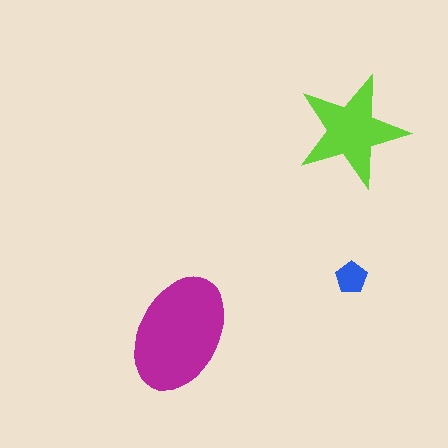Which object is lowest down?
The magenta ellipse is bottommost.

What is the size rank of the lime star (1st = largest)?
2nd.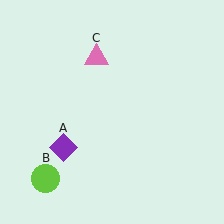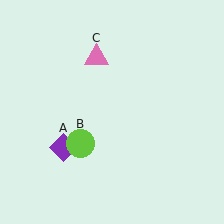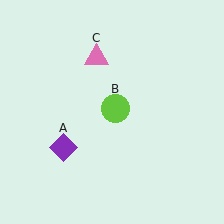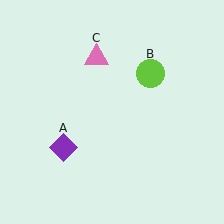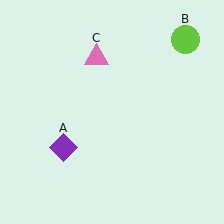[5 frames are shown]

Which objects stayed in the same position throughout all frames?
Purple diamond (object A) and pink triangle (object C) remained stationary.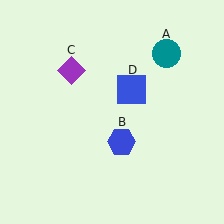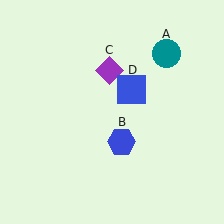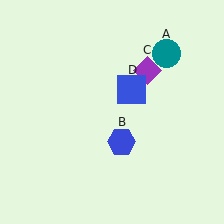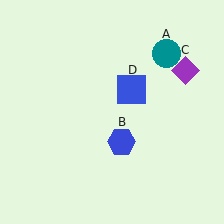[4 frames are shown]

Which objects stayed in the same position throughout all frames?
Teal circle (object A) and blue hexagon (object B) and blue square (object D) remained stationary.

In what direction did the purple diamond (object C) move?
The purple diamond (object C) moved right.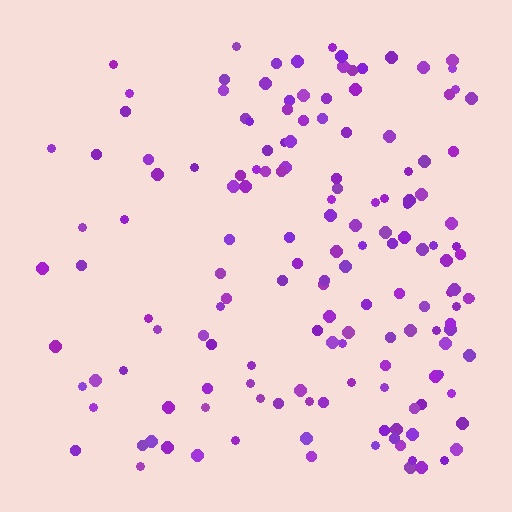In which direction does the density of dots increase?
From left to right, with the right side densest.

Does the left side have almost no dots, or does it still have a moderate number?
Still a moderate number, just noticeably fewer than the right.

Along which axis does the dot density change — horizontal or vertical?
Horizontal.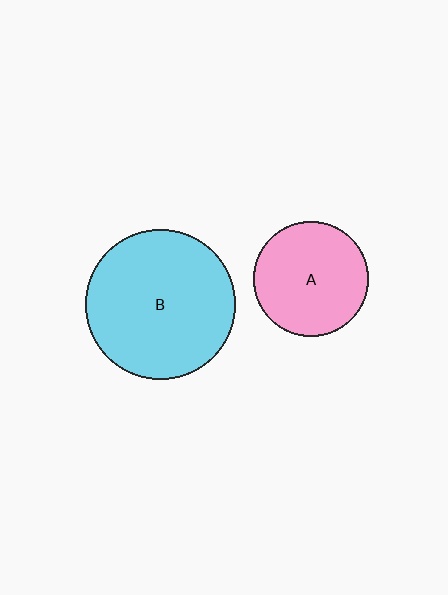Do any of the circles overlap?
No, none of the circles overlap.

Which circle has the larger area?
Circle B (cyan).